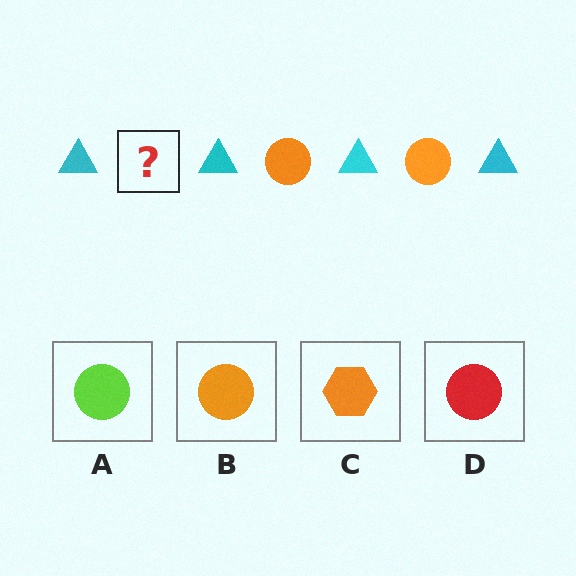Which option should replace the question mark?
Option B.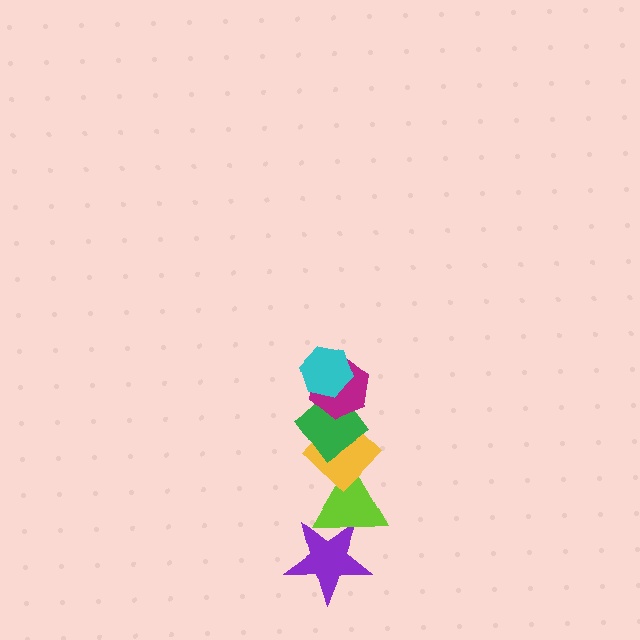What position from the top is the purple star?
The purple star is 6th from the top.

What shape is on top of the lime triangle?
The yellow diamond is on top of the lime triangle.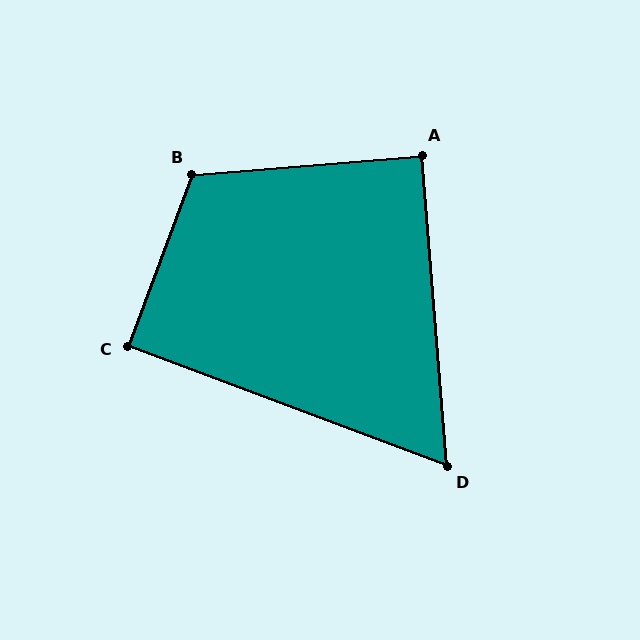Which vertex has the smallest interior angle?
D, at approximately 65 degrees.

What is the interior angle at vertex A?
Approximately 90 degrees (approximately right).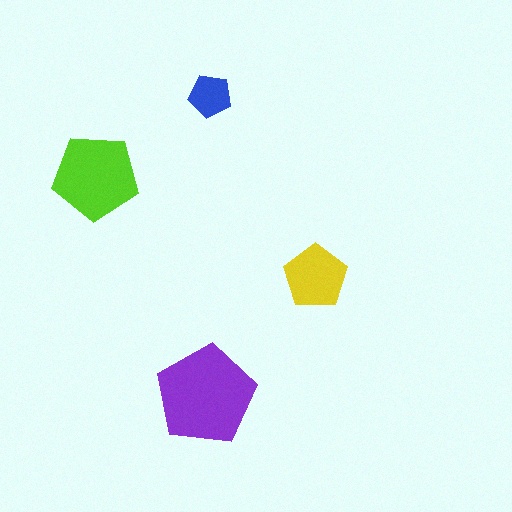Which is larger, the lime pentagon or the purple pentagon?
The purple one.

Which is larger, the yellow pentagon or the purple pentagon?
The purple one.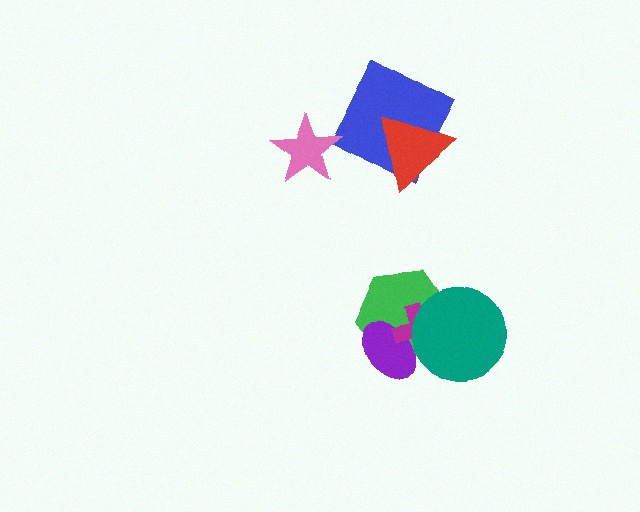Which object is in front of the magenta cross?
The teal circle is in front of the magenta cross.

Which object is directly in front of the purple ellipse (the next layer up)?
The magenta cross is directly in front of the purple ellipse.